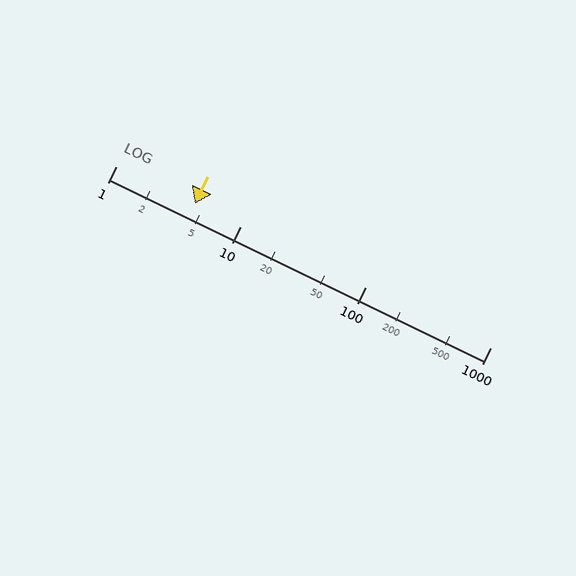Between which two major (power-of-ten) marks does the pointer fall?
The pointer is between 1 and 10.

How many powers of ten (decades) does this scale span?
The scale spans 3 decades, from 1 to 1000.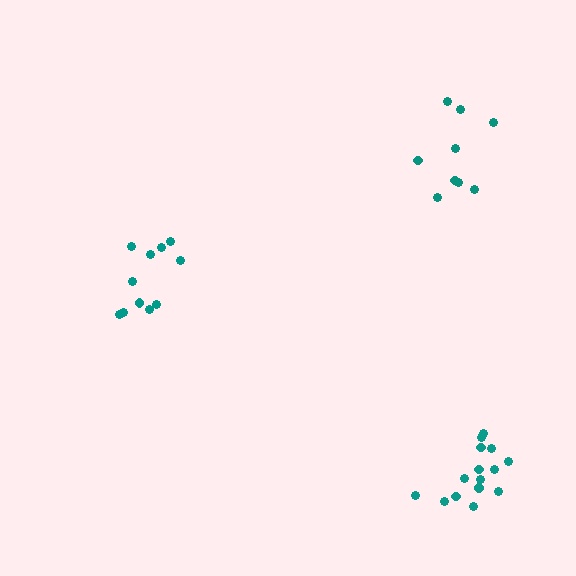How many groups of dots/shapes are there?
There are 3 groups.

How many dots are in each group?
Group 1: 11 dots, Group 2: 9 dots, Group 3: 15 dots (35 total).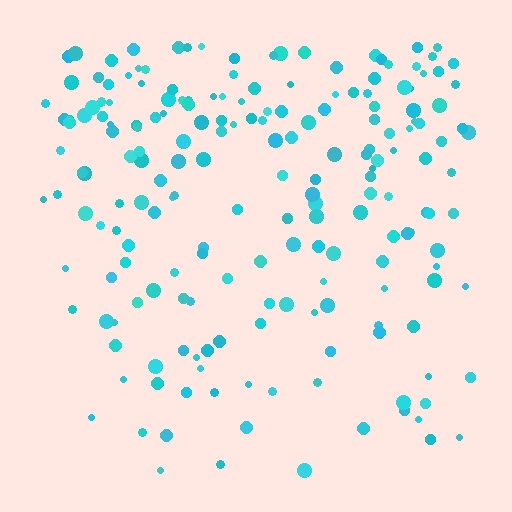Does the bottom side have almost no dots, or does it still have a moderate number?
Still a moderate number, just noticeably fewer than the top.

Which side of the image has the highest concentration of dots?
The top.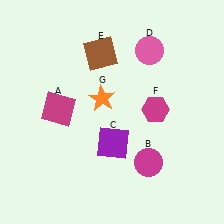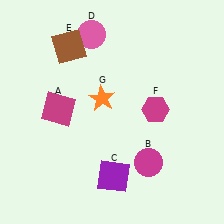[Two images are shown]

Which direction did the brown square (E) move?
The brown square (E) moved left.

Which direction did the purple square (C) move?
The purple square (C) moved down.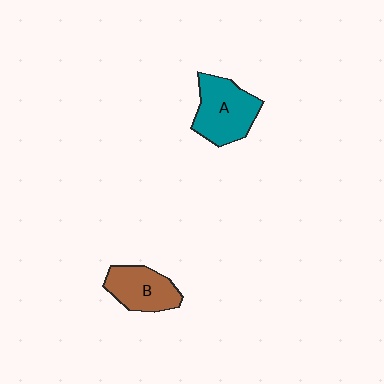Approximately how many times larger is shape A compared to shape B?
Approximately 1.3 times.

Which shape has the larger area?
Shape A (teal).